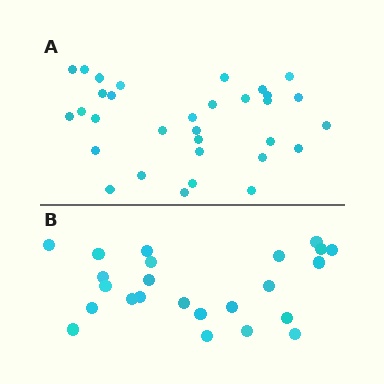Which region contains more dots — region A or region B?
Region A (the top region) has more dots.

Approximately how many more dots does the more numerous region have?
Region A has roughly 8 or so more dots than region B.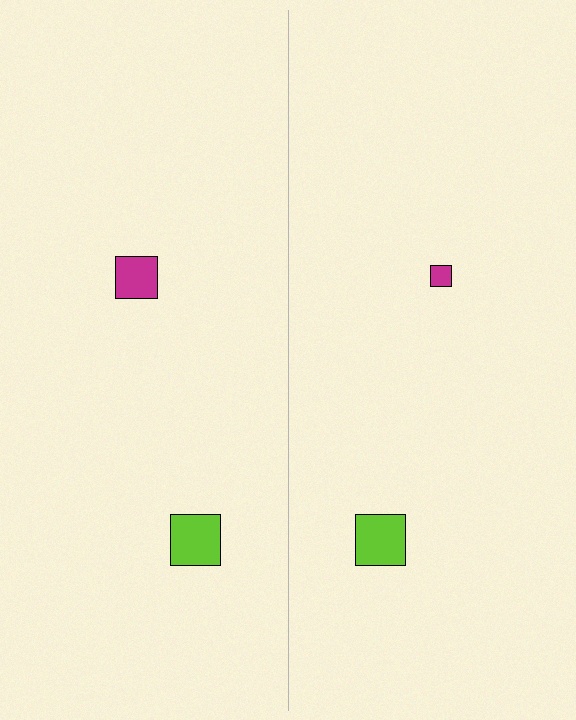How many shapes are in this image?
There are 4 shapes in this image.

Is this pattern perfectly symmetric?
No, the pattern is not perfectly symmetric. The magenta square on the right side has a different size than its mirror counterpart.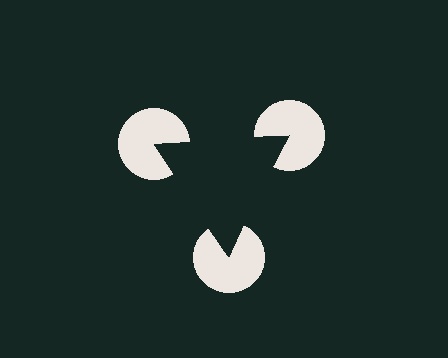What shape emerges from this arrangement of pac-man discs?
An illusory triangle — its edges are inferred from the aligned wedge cuts in the pac-man discs, not physically drawn.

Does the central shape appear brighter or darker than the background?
It typically appears slightly darker than the background, even though no actual brightness change is drawn.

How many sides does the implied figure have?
3 sides.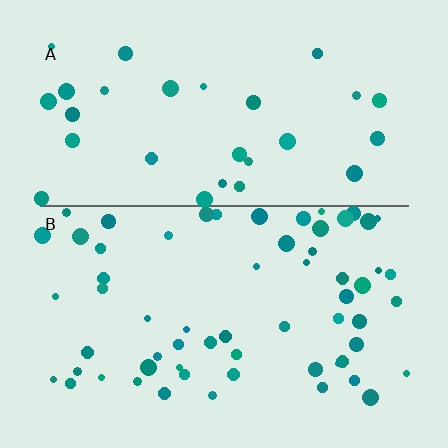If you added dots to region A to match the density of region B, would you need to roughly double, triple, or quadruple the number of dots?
Approximately double.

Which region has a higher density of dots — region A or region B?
B (the bottom).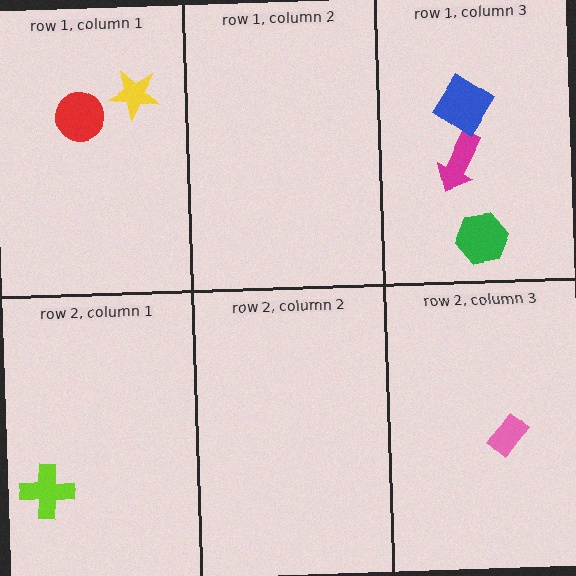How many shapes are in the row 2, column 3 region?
1.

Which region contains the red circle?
The row 1, column 1 region.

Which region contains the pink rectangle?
The row 2, column 3 region.